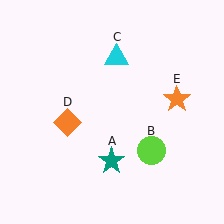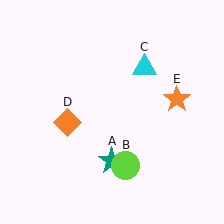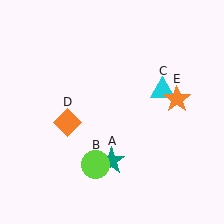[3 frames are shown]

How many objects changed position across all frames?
2 objects changed position: lime circle (object B), cyan triangle (object C).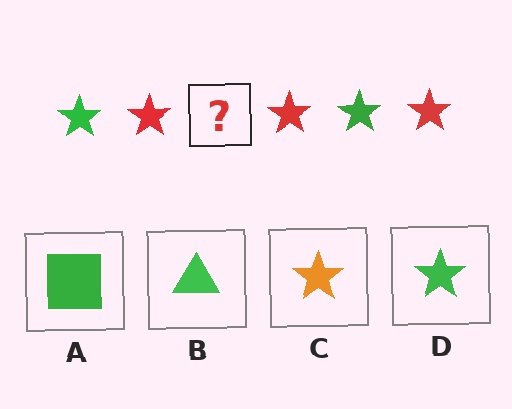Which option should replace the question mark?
Option D.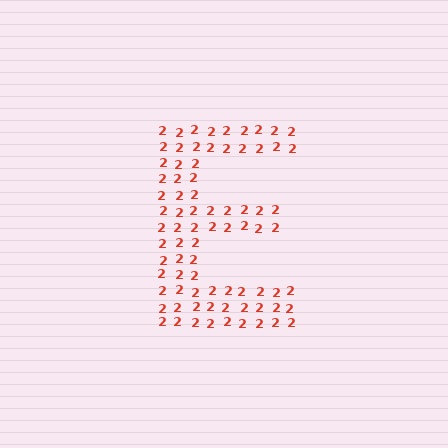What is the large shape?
The large shape is the letter E.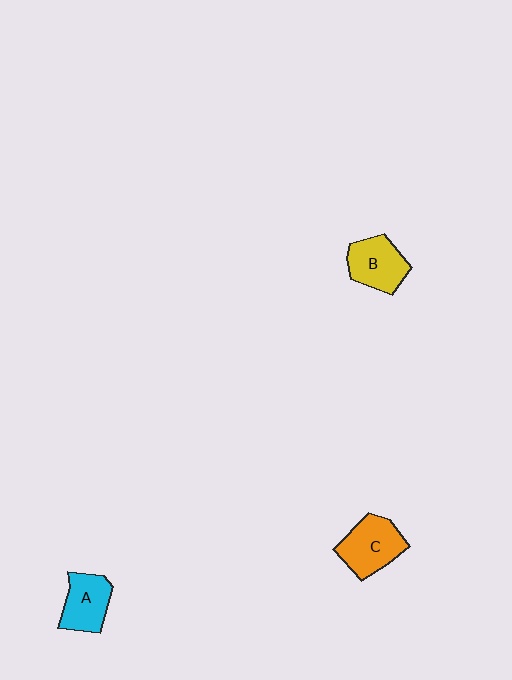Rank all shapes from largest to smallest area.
From largest to smallest: C (orange), B (yellow), A (cyan).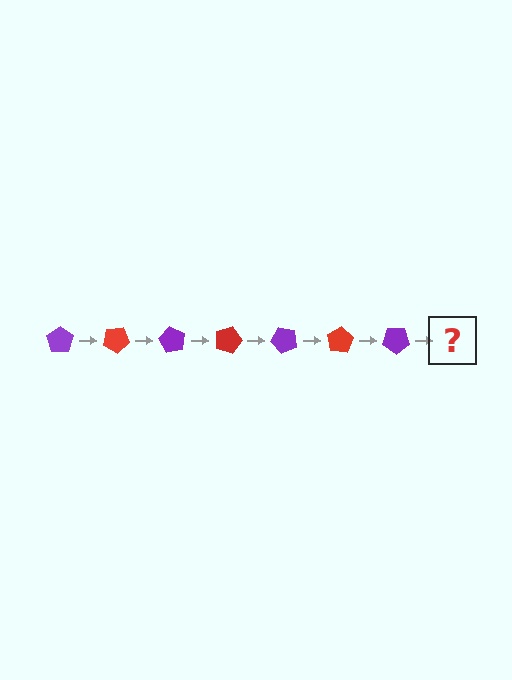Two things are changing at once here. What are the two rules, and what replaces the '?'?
The two rules are that it rotates 30 degrees each step and the color cycles through purple and red. The '?' should be a red pentagon, rotated 210 degrees from the start.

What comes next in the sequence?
The next element should be a red pentagon, rotated 210 degrees from the start.